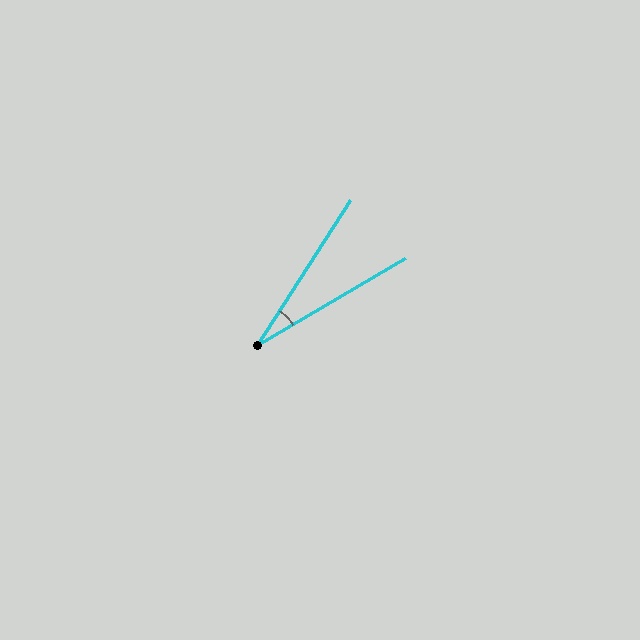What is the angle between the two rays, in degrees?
Approximately 27 degrees.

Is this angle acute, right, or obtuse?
It is acute.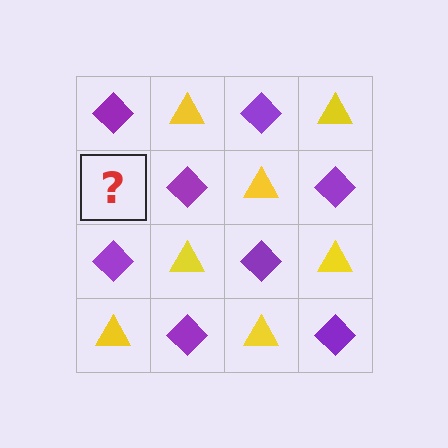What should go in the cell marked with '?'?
The missing cell should contain a yellow triangle.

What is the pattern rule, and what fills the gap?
The rule is that it alternates purple diamond and yellow triangle in a checkerboard pattern. The gap should be filled with a yellow triangle.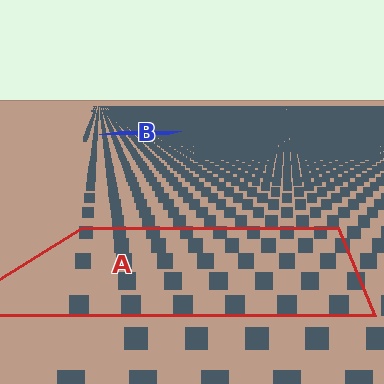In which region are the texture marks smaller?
The texture marks are smaller in region B, because it is farther away.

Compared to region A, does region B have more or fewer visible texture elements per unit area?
Region B has more texture elements per unit area — they are packed more densely because it is farther away.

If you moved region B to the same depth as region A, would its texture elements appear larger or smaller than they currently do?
They would appear larger. At a closer depth, the same texture elements are projected at a bigger on-screen size.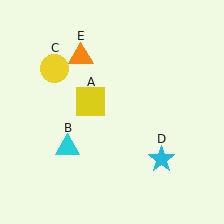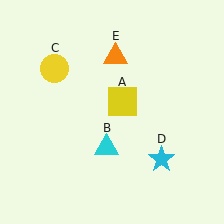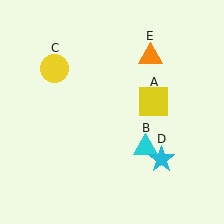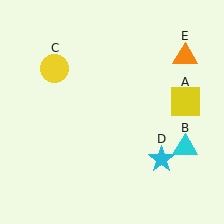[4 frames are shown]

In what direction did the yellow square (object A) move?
The yellow square (object A) moved right.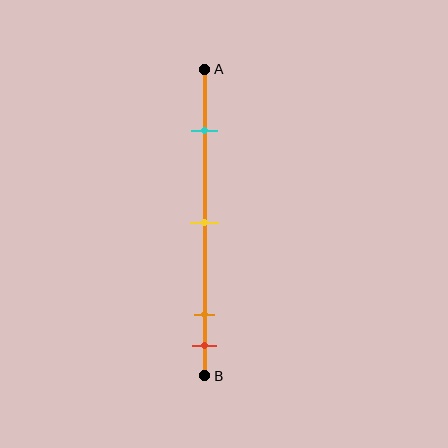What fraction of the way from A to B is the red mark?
The red mark is approximately 90% (0.9) of the way from A to B.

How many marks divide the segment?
There are 4 marks dividing the segment.